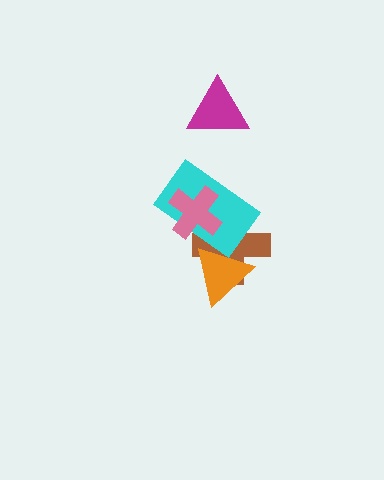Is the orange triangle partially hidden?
Yes, it is partially covered by another shape.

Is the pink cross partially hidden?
No, no other shape covers it.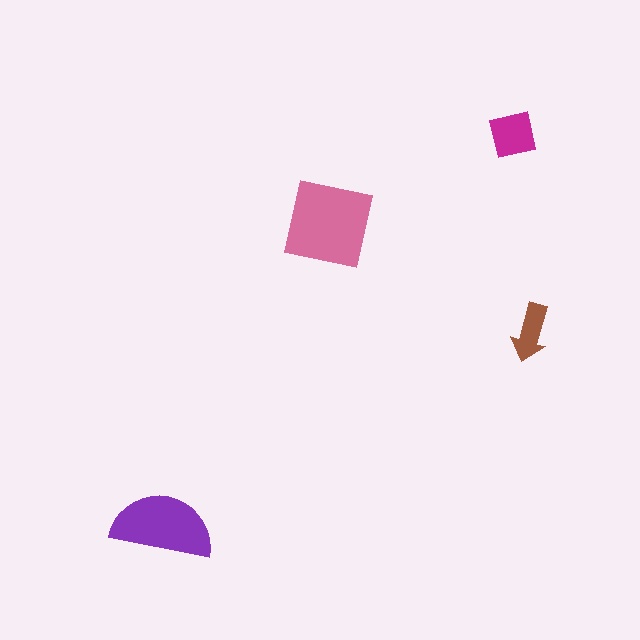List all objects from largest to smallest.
The pink square, the purple semicircle, the magenta square, the brown arrow.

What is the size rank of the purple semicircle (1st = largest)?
2nd.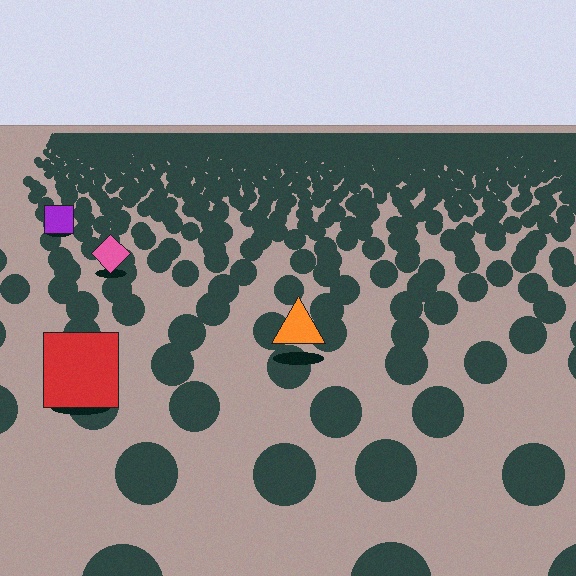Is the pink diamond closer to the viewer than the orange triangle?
No. The orange triangle is closer — you can tell from the texture gradient: the ground texture is coarser near it.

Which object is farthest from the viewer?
The purple square is farthest from the viewer. It appears smaller and the ground texture around it is denser.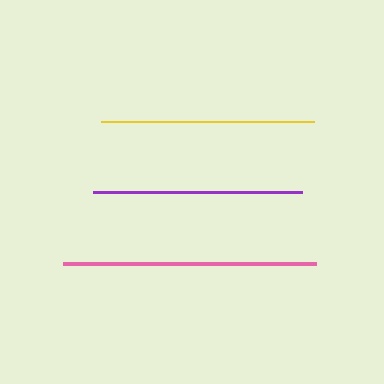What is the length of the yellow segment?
The yellow segment is approximately 212 pixels long.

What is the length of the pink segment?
The pink segment is approximately 253 pixels long.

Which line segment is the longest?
The pink line is the longest at approximately 253 pixels.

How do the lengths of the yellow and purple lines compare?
The yellow and purple lines are approximately the same length.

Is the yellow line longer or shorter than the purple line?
The yellow line is longer than the purple line.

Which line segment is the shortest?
The purple line is the shortest at approximately 208 pixels.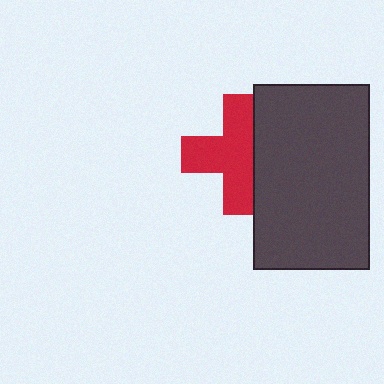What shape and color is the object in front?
The object in front is a dark gray rectangle.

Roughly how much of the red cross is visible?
Most of it is visible (roughly 69%).